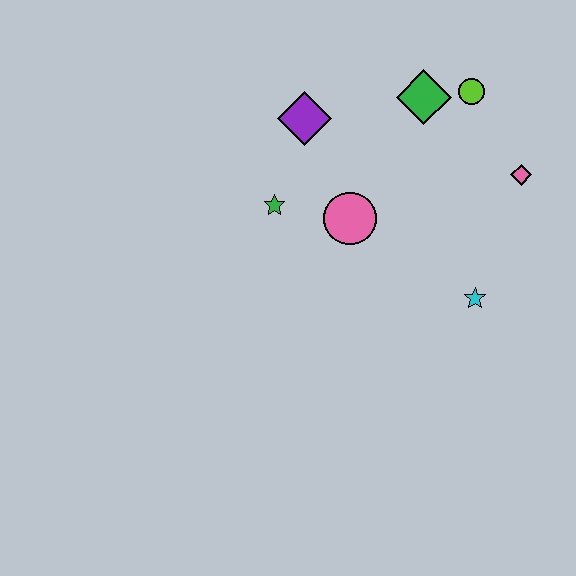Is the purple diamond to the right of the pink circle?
No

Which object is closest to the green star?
The pink circle is closest to the green star.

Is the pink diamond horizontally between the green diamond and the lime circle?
No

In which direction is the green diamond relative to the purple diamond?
The green diamond is to the right of the purple diamond.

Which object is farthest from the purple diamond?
The cyan star is farthest from the purple diamond.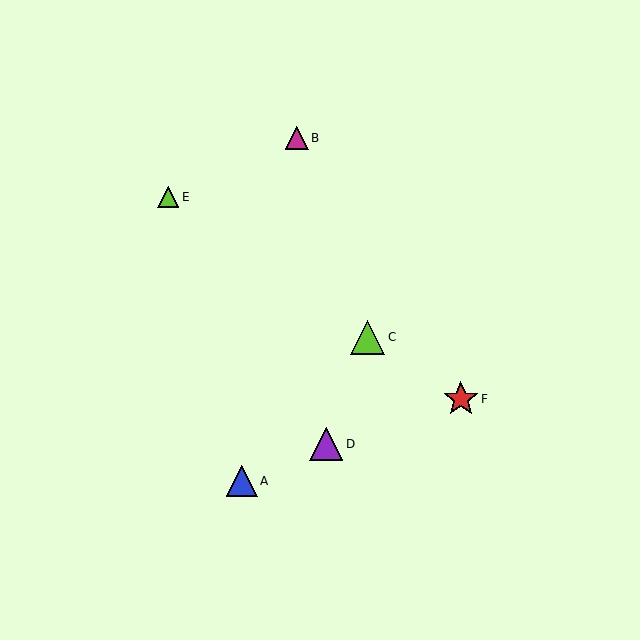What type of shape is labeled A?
Shape A is a blue triangle.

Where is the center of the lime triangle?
The center of the lime triangle is at (168, 197).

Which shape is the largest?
The red star (labeled F) is the largest.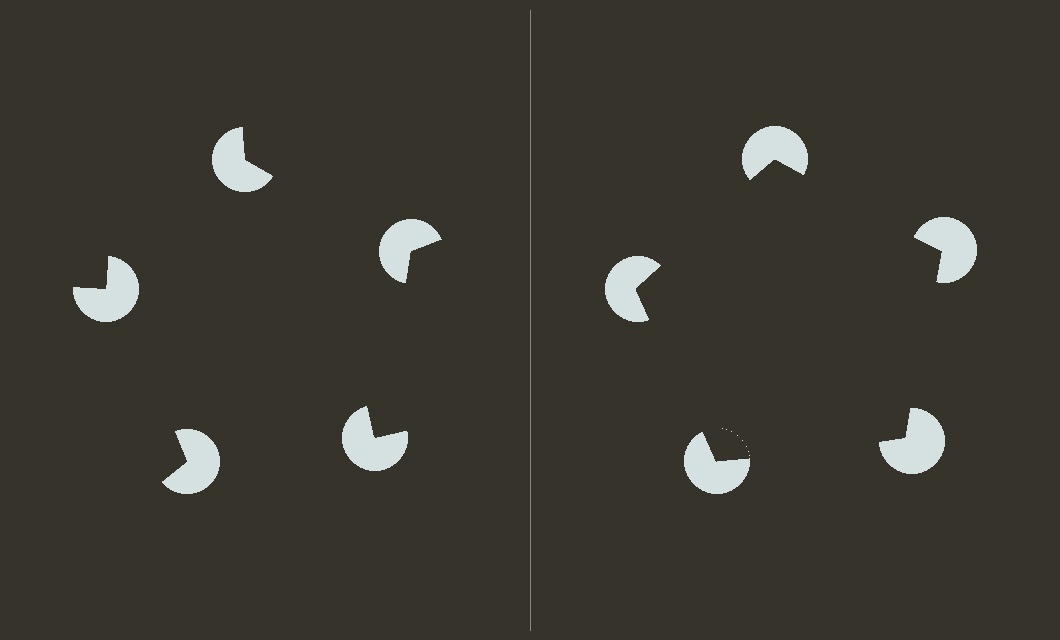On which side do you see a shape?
An illusory pentagon appears on the right side. On the left side the wedge cuts are rotated, so no coherent shape forms.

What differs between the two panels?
The pac-man discs are positioned identically on both sides; only the wedge orientations differ. On the right they align to a pentagon; on the left they are misaligned.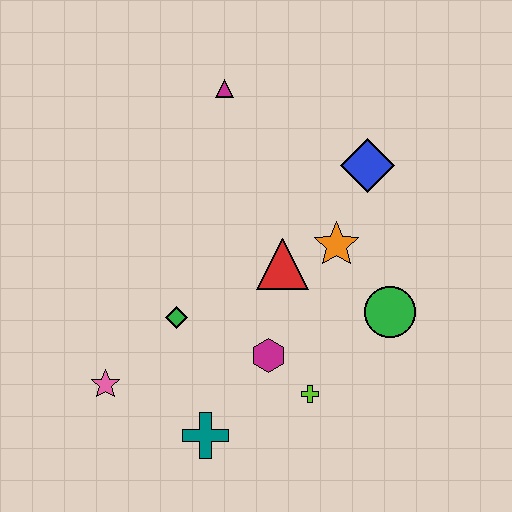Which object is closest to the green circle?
The orange star is closest to the green circle.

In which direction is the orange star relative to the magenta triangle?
The orange star is below the magenta triangle.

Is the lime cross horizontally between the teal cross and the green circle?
Yes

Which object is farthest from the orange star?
The pink star is farthest from the orange star.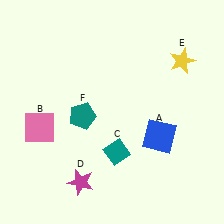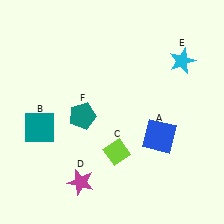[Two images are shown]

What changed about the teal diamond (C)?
In Image 1, C is teal. In Image 2, it changed to lime.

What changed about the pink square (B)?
In Image 1, B is pink. In Image 2, it changed to teal.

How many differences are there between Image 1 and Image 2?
There are 3 differences between the two images.